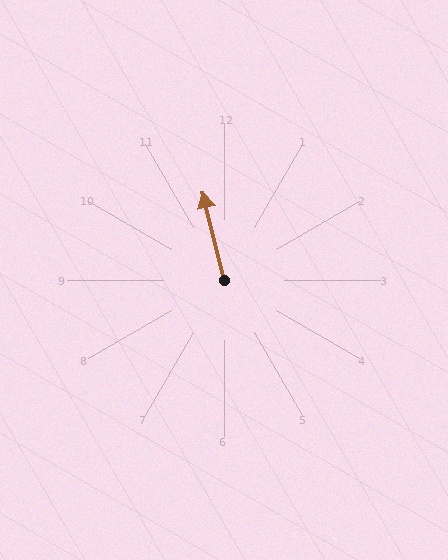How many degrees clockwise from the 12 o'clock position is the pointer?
Approximately 347 degrees.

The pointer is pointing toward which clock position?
Roughly 12 o'clock.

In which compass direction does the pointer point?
North.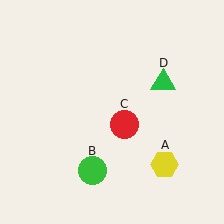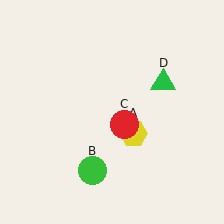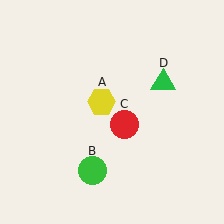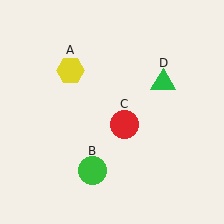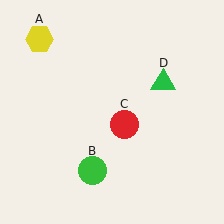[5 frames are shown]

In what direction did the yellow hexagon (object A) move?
The yellow hexagon (object A) moved up and to the left.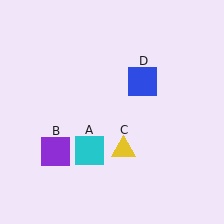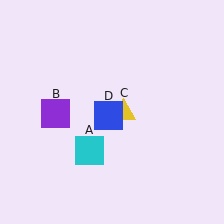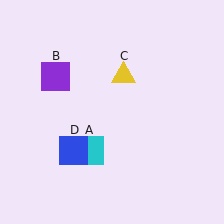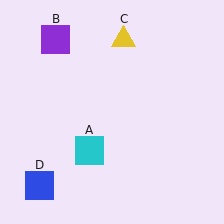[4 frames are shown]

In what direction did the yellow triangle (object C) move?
The yellow triangle (object C) moved up.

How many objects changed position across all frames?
3 objects changed position: purple square (object B), yellow triangle (object C), blue square (object D).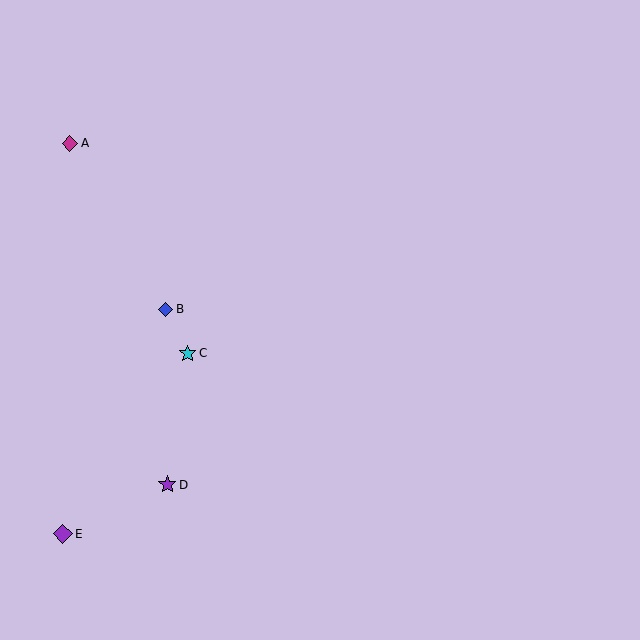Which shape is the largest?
The purple diamond (labeled E) is the largest.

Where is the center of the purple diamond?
The center of the purple diamond is at (63, 534).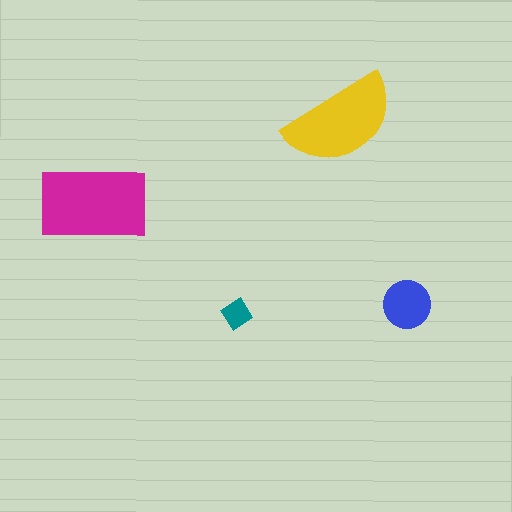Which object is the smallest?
The teal diamond.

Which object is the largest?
The magenta rectangle.